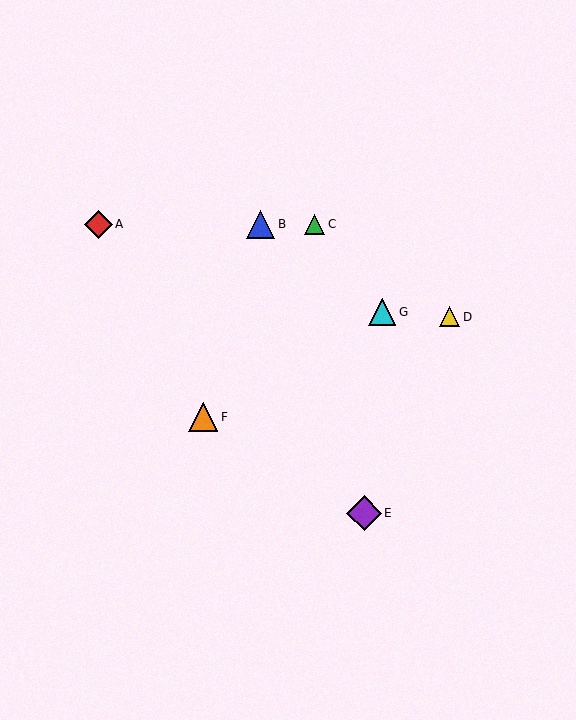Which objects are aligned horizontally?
Objects A, B, C are aligned horizontally.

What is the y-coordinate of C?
Object C is at y≈224.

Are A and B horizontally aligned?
Yes, both are at y≈224.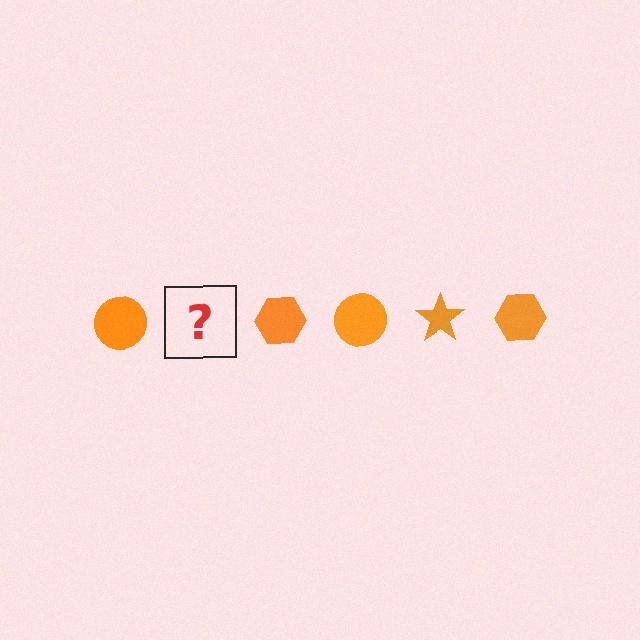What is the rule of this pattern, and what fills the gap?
The rule is that the pattern cycles through circle, star, hexagon shapes in orange. The gap should be filled with an orange star.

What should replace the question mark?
The question mark should be replaced with an orange star.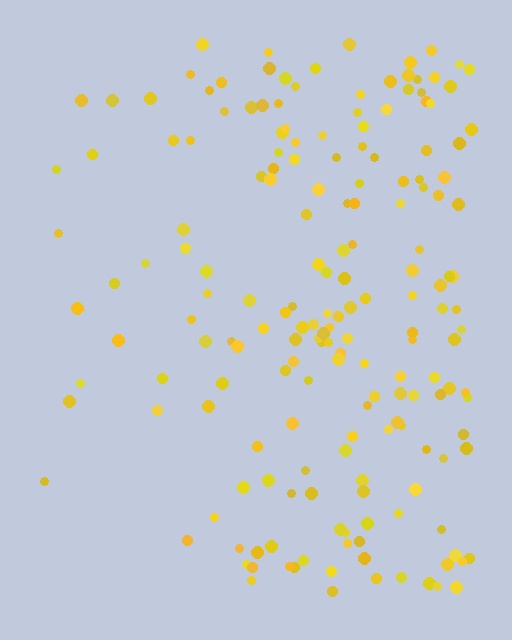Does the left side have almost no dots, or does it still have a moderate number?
Still a moderate number, just noticeably fewer than the right.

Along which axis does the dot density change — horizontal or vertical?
Horizontal.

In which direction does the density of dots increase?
From left to right, with the right side densest.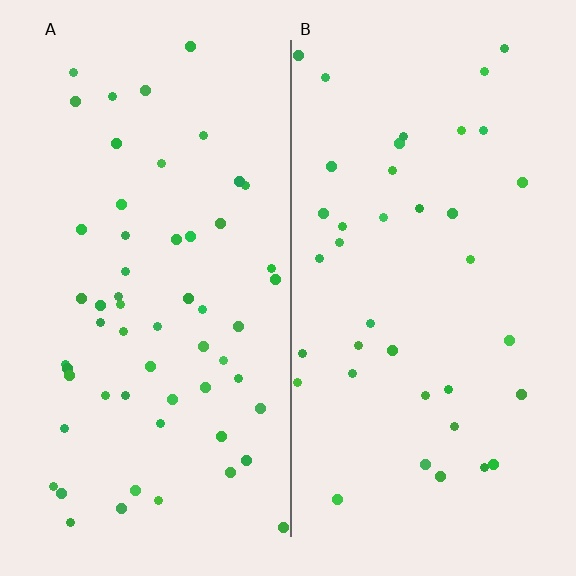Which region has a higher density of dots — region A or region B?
A (the left).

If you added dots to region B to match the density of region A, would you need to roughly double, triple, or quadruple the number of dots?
Approximately double.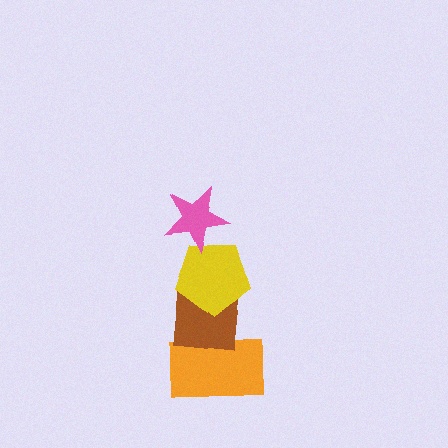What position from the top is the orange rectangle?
The orange rectangle is 4th from the top.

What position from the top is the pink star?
The pink star is 1st from the top.